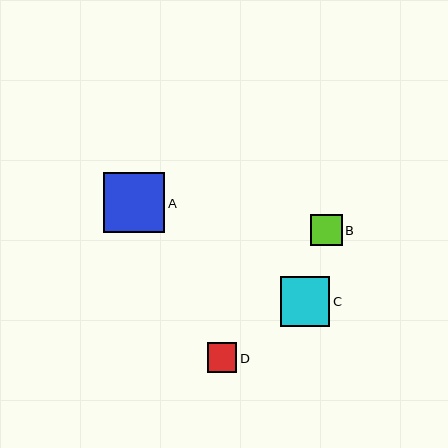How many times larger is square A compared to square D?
Square A is approximately 2.1 times the size of square D.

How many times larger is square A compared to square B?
Square A is approximately 1.9 times the size of square B.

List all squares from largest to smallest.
From largest to smallest: A, C, B, D.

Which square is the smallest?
Square D is the smallest with a size of approximately 30 pixels.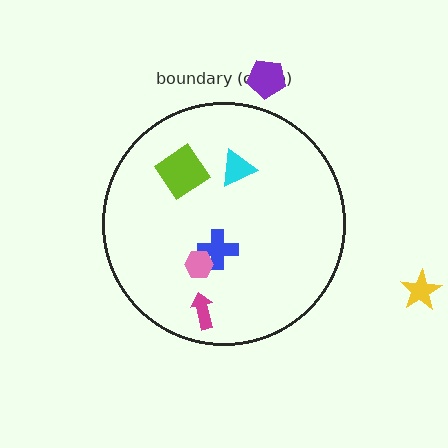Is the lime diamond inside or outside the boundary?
Inside.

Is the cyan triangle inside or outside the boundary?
Inside.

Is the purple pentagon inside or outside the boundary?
Outside.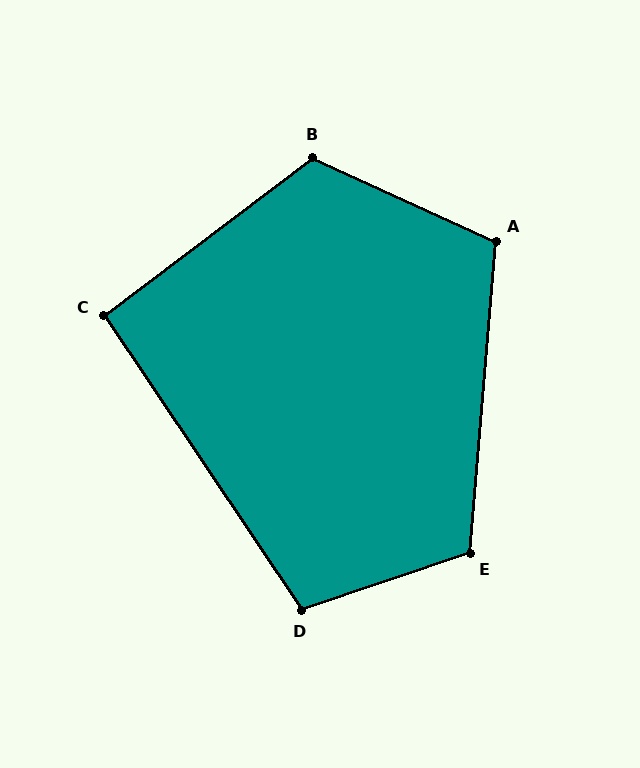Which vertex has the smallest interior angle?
C, at approximately 93 degrees.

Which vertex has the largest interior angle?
B, at approximately 118 degrees.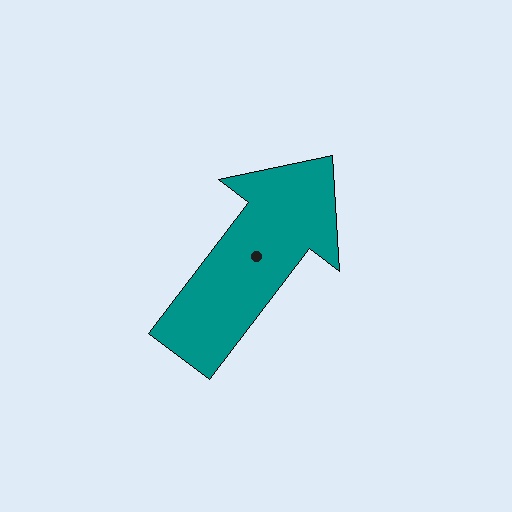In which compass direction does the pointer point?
Northeast.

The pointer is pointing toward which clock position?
Roughly 1 o'clock.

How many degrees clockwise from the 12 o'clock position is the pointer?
Approximately 37 degrees.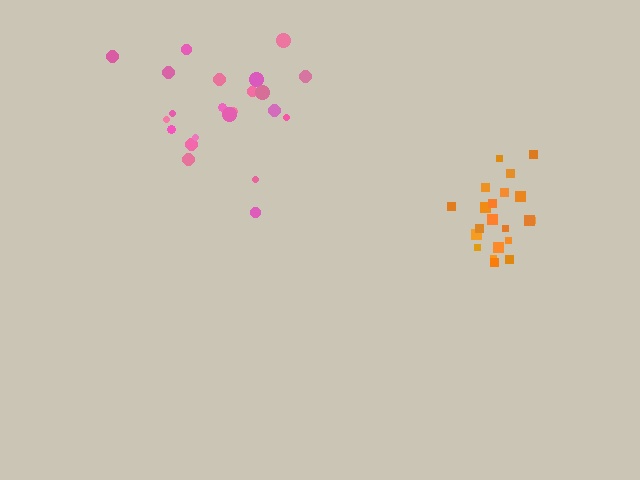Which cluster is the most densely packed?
Orange.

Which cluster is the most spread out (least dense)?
Pink.